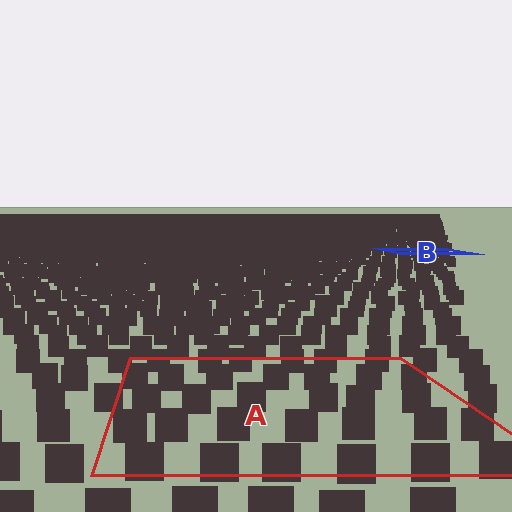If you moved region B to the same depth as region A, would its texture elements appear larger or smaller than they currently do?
They would appear larger. At a closer depth, the same texture elements are projected at a bigger on-screen size.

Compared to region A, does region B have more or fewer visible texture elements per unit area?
Region B has more texture elements per unit area — they are packed more densely because it is farther away.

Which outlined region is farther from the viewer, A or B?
Region B is farther from the viewer — the texture elements inside it appear smaller and more densely packed.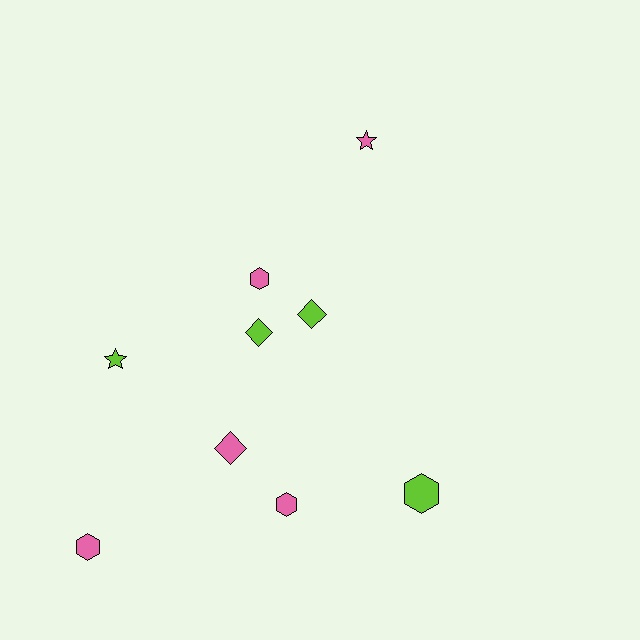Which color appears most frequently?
Pink, with 5 objects.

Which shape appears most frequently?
Hexagon, with 4 objects.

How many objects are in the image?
There are 9 objects.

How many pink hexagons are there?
There are 3 pink hexagons.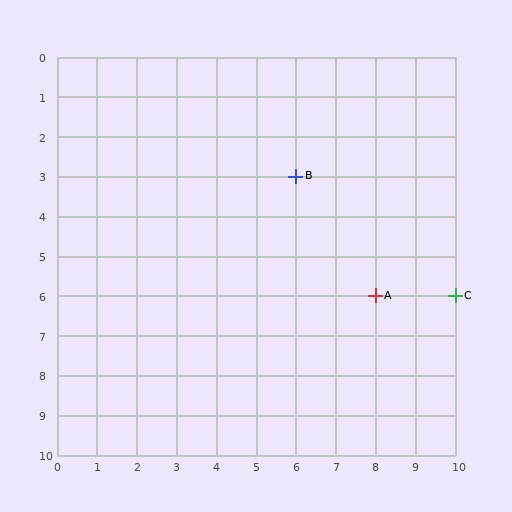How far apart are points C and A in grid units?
Points C and A are 2 columns apart.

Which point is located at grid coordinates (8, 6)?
Point A is at (8, 6).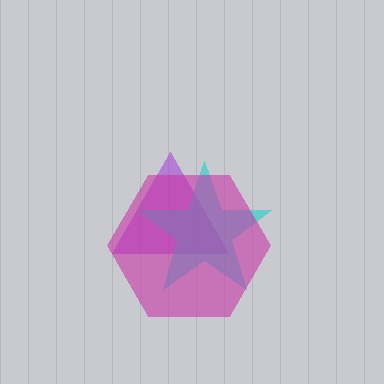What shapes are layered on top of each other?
The layered shapes are: a purple triangle, a cyan star, a magenta hexagon.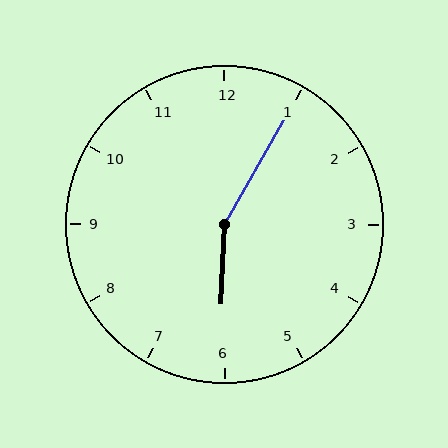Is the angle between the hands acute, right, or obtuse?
It is obtuse.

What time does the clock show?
6:05.